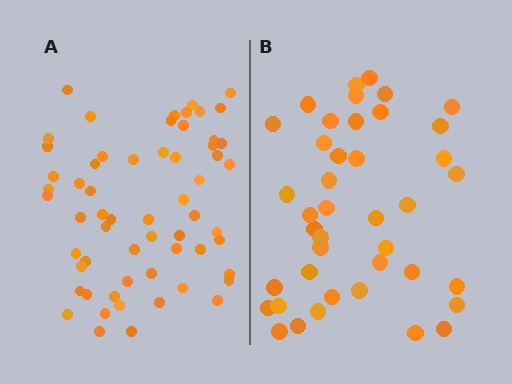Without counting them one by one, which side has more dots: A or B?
Region A (the left region) has more dots.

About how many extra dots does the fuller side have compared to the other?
Region A has approximately 20 more dots than region B.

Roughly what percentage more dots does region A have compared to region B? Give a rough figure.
About 45% more.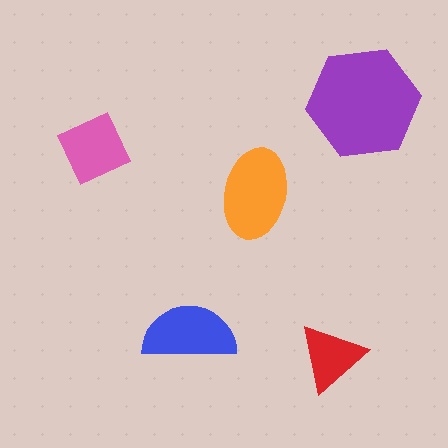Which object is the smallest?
The red triangle.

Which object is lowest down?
The red triangle is bottommost.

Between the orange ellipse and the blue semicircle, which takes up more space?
The orange ellipse.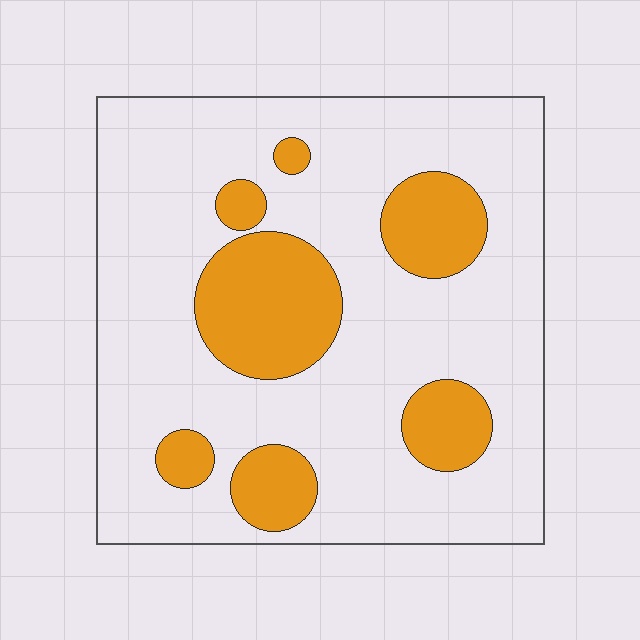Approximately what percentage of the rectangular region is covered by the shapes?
Approximately 25%.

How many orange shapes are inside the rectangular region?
7.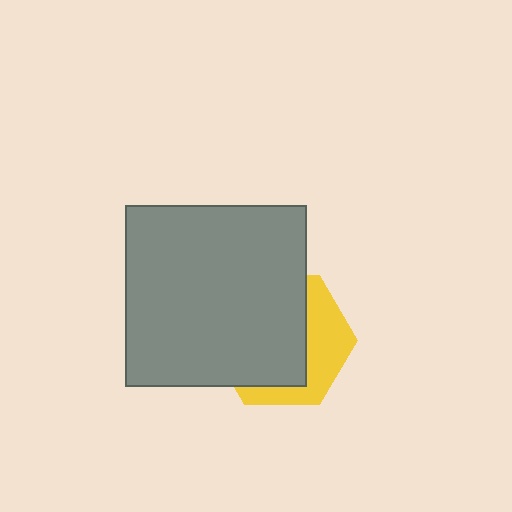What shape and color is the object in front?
The object in front is a gray square.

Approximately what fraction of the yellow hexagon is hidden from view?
Roughly 64% of the yellow hexagon is hidden behind the gray square.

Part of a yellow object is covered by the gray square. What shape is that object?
It is a hexagon.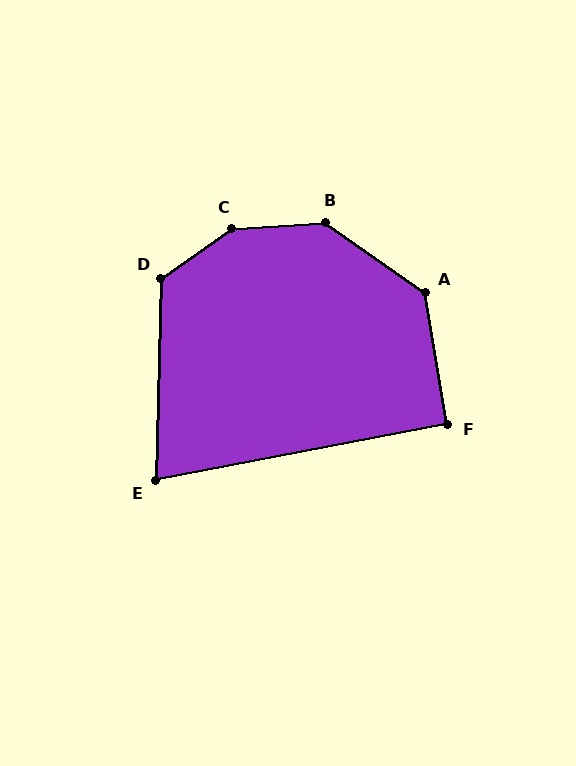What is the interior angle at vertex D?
Approximately 127 degrees (obtuse).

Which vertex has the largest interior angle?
C, at approximately 148 degrees.